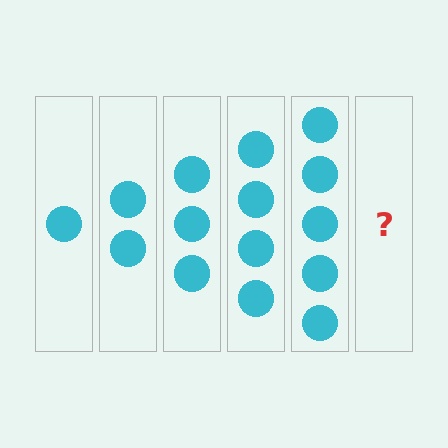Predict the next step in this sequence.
The next step is 6 circles.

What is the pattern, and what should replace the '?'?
The pattern is that each step adds one more circle. The '?' should be 6 circles.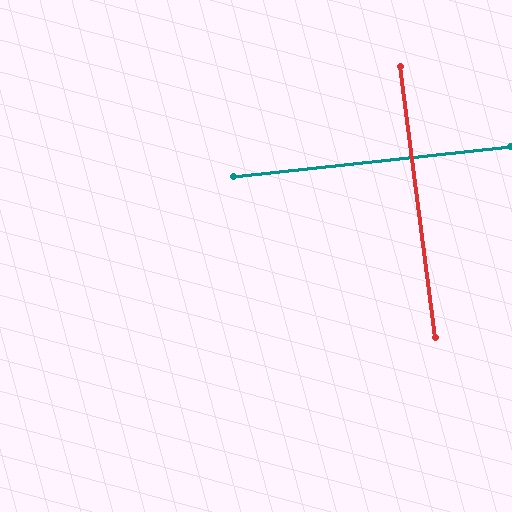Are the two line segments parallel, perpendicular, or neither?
Perpendicular — they meet at approximately 89°.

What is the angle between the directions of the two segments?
Approximately 89 degrees.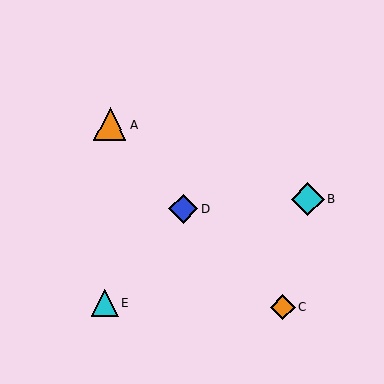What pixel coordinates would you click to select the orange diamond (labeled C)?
Click at (283, 307) to select the orange diamond C.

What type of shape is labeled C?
Shape C is an orange diamond.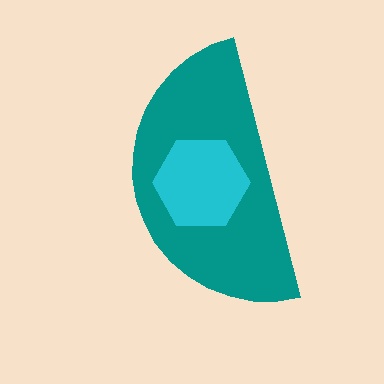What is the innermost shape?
The cyan hexagon.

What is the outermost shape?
The teal semicircle.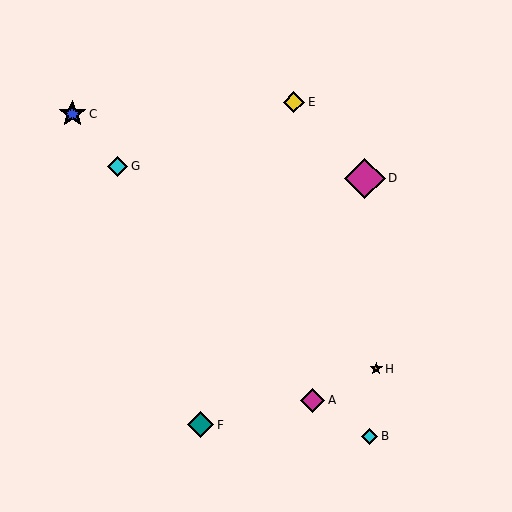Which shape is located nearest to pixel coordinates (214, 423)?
The teal diamond (labeled F) at (201, 425) is nearest to that location.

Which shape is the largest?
The magenta diamond (labeled D) is the largest.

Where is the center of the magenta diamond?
The center of the magenta diamond is at (365, 178).